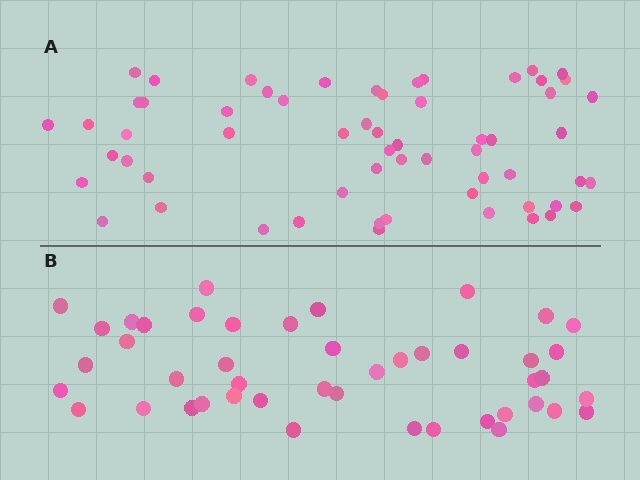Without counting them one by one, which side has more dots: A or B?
Region A (the top region) has more dots.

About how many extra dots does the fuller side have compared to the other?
Region A has approximately 15 more dots than region B.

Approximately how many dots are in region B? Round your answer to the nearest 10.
About 40 dots. (The exact count is 45, which rounds to 40.)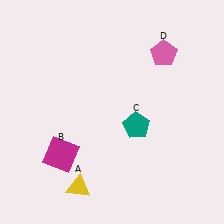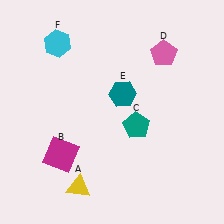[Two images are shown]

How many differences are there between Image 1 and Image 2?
There are 2 differences between the two images.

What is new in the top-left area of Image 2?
A cyan hexagon (F) was added in the top-left area of Image 2.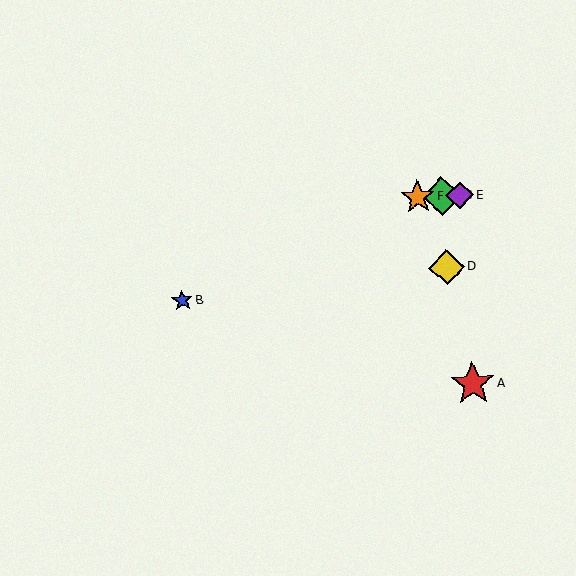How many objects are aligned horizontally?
3 objects (C, E, F) are aligned horizontally.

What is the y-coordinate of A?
Object A is at y≈384.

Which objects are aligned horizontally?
Objects C, E, F are aligned horizontally.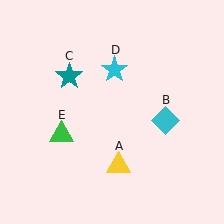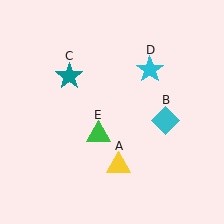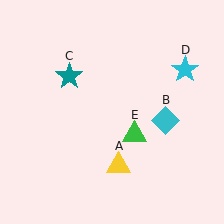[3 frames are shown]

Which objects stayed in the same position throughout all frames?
Yellow triangle (object A) and cyan diamond (object B) and teal star (object C) remained stationary.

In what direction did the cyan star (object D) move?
The cyan star (object D) moved right.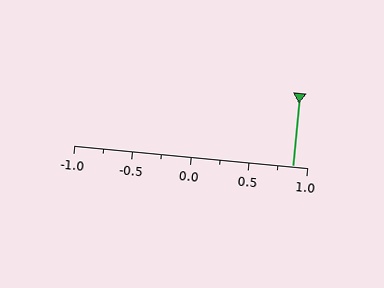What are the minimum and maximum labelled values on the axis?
The axis runs from -1.0 to 1.0.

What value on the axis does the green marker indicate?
The marker indicates approximately 0.88.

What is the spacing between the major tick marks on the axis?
The major ticks are spaced 0.5 apart.